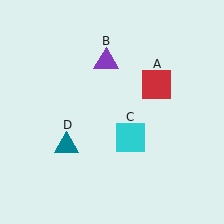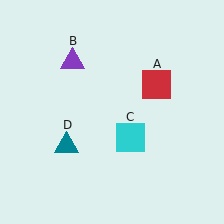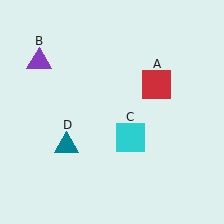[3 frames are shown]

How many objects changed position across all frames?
1 object changed position: purple triangle (object B).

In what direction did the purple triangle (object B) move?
The purple triangle (object B) moved left.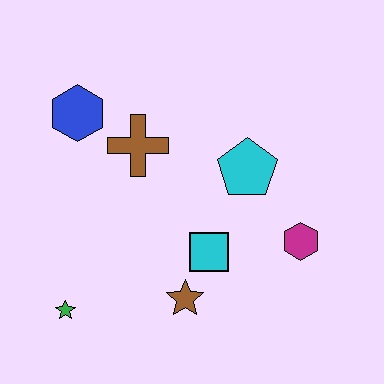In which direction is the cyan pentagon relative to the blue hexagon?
The cyan pentagon is to the right of the blue hexagon.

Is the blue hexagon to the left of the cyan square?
Yes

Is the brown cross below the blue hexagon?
Yes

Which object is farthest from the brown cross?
The magenta hexagon is farthest from the brown cross.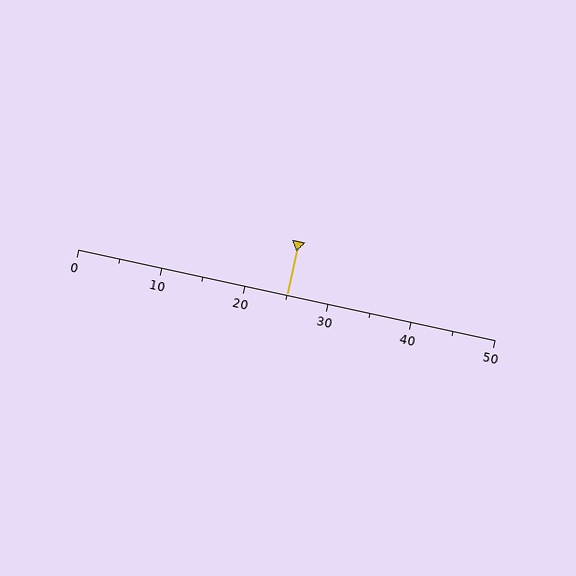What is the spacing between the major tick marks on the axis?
The major ticks are spaced 10 apart.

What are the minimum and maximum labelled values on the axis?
The axis runs from 0 to 50.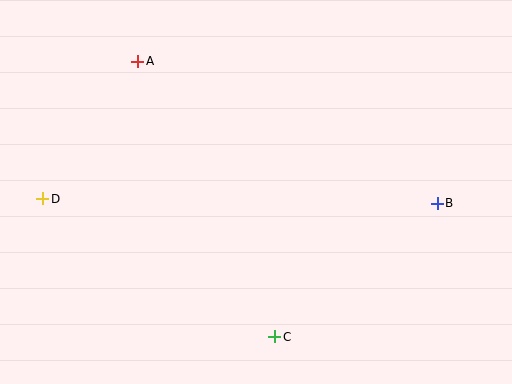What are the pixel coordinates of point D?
Point D is at (43, 199).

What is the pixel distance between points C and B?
The distance between C and B is 210 pixels.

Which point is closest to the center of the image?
Point C at (275, 337) is closest to the center.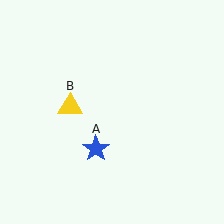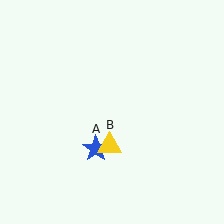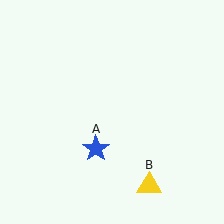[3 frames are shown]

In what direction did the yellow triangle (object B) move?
The yellow triangle (object B) moved down and to the right.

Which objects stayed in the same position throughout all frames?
Blue star (object A) remained stationary.